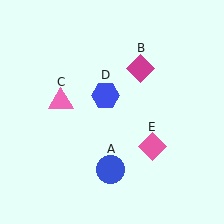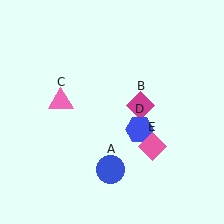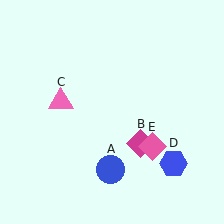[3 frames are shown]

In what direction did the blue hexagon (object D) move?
The blue hexagon (object D) moved down and to the right.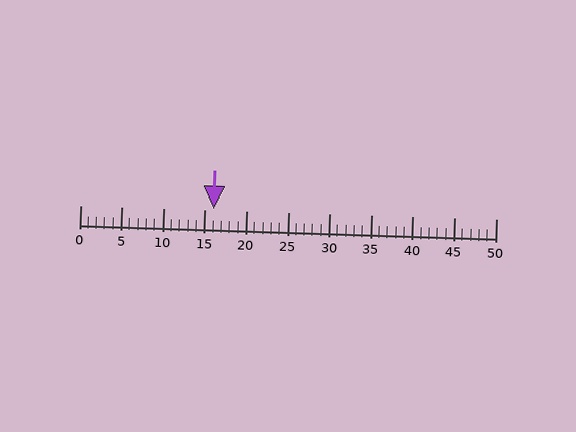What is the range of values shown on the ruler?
The ruler shows values from 0 to 50.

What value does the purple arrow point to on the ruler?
The purple arrow points to approximately 16.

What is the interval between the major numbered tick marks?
The major tick marks are spaced 5 units apart.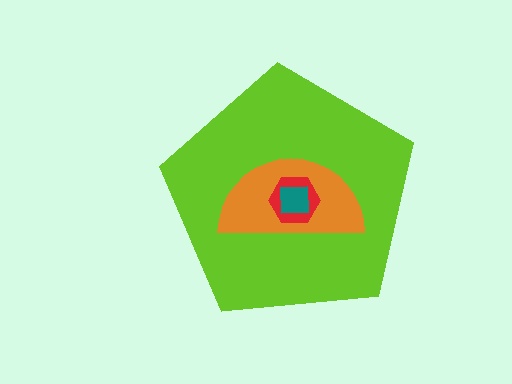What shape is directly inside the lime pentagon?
The orange semicircle.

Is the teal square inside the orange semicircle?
Yes.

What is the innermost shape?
The teal square.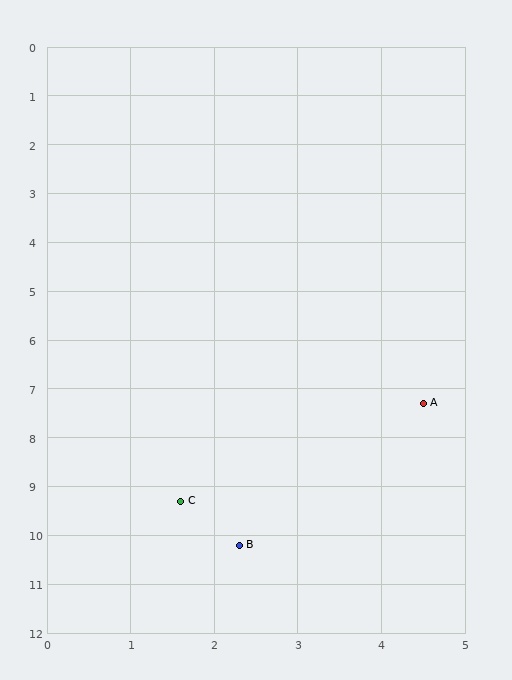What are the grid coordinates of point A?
Point A is at approximately (4.5, 7.3).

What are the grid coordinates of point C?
Point C is at approximately (1.6, 9.3).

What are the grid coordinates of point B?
Point B is at approximately (2.3, 10.2).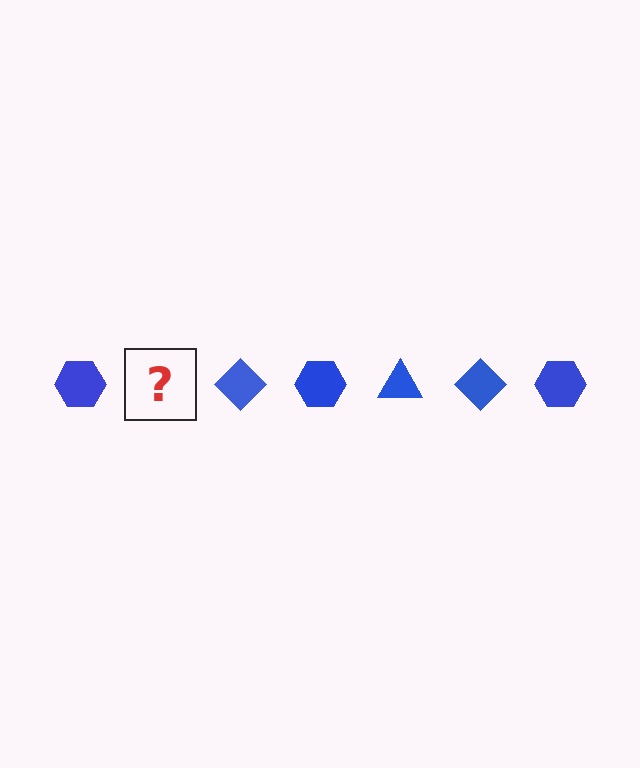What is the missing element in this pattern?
The missing element is a blue triangle.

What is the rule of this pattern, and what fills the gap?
The rule is that the pattern cycles through hexagon, triangle, diamond shapes in blue. The gap should be filled with a blue triangle.